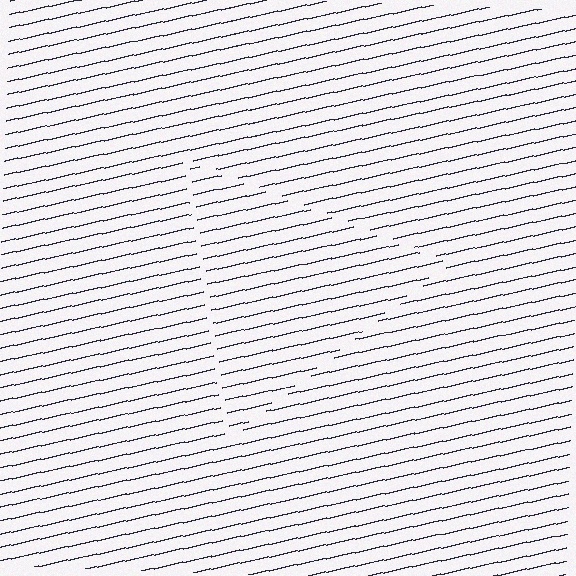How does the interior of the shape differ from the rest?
The interior of the shape contains the same grating, shifted by half a period — the contour is defined by the phase discontinuity where line-ends from the inner and outer gratings abut.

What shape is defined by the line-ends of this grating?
An illusory triangle. The interior of the shape contains the same grating, shifted by half a period — the contour is defined by the phase discontinuity where line-ends from the inner and outer gratings abut.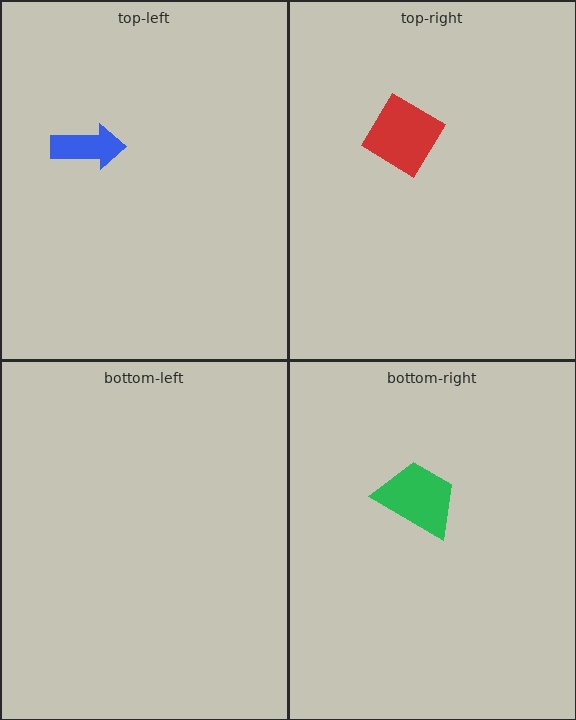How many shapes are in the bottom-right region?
1.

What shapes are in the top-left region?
The blue arrow.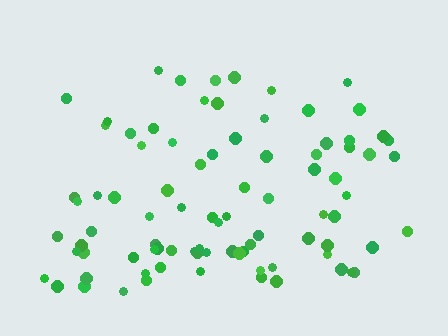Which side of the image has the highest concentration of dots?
The bottom.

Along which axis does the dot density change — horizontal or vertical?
Vertical.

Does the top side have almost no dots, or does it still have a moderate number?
Still a moderate number, just noticeably fewer than the bottom.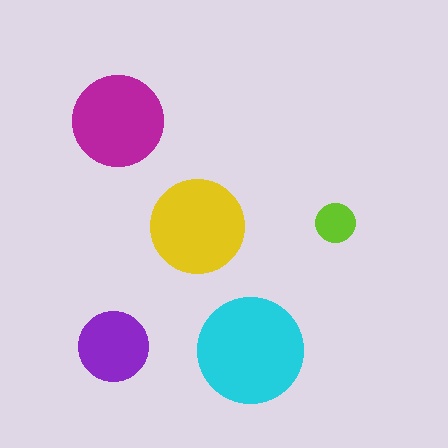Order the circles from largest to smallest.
the cyan one, the yellow one, the magenta one, the purple one, the lime one.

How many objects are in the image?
There are 5 objects in the image.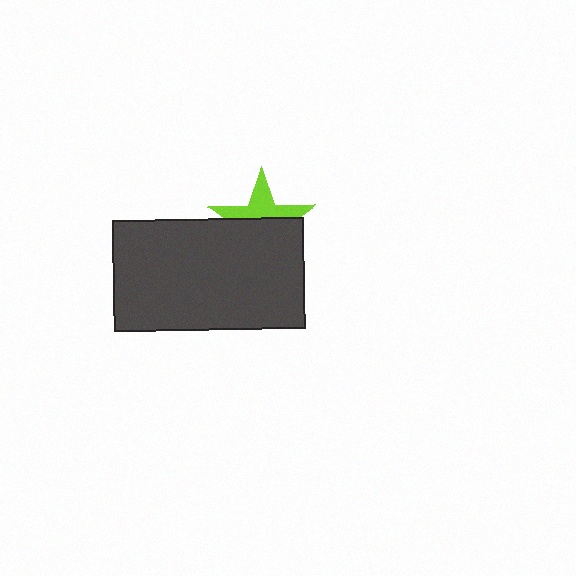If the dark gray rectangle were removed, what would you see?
You would see the complete lime star.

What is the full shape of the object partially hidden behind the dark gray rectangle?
The partially hidden object is a lime star.